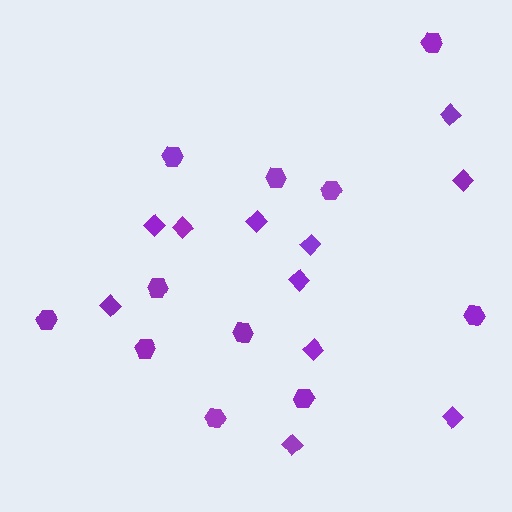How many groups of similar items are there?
There are 2 groups: one group of diamonds (11) and one group of hexagons (11).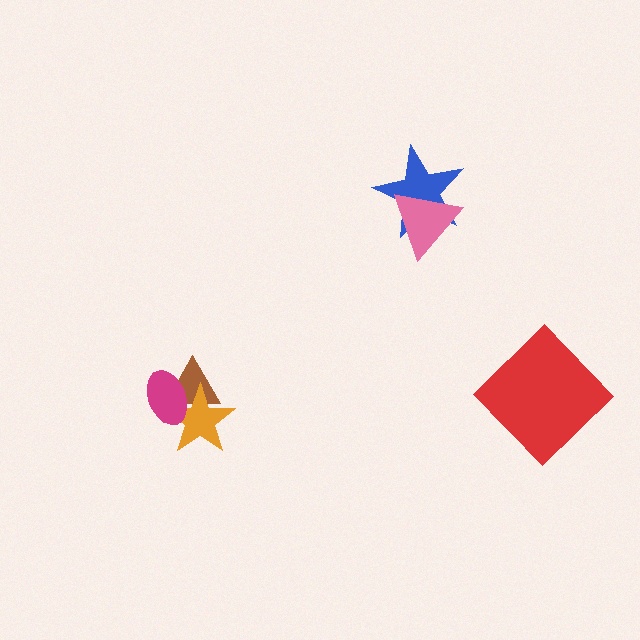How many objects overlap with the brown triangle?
2 objects overlap with the brown triangle.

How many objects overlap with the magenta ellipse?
2 objects overlap with the magenta ellipse.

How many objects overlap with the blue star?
1 object overlaps with the blue star.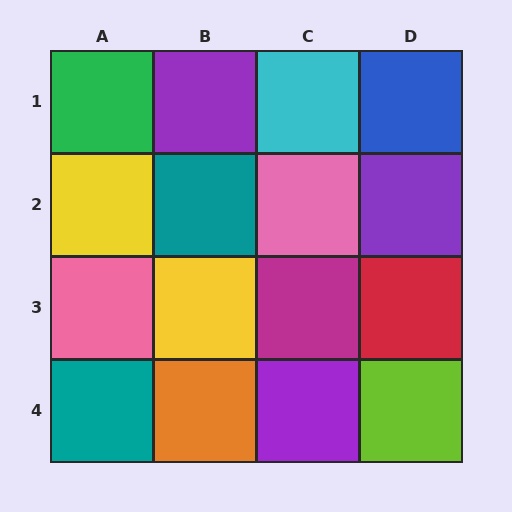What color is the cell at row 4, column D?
Lime.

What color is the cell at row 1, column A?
Green.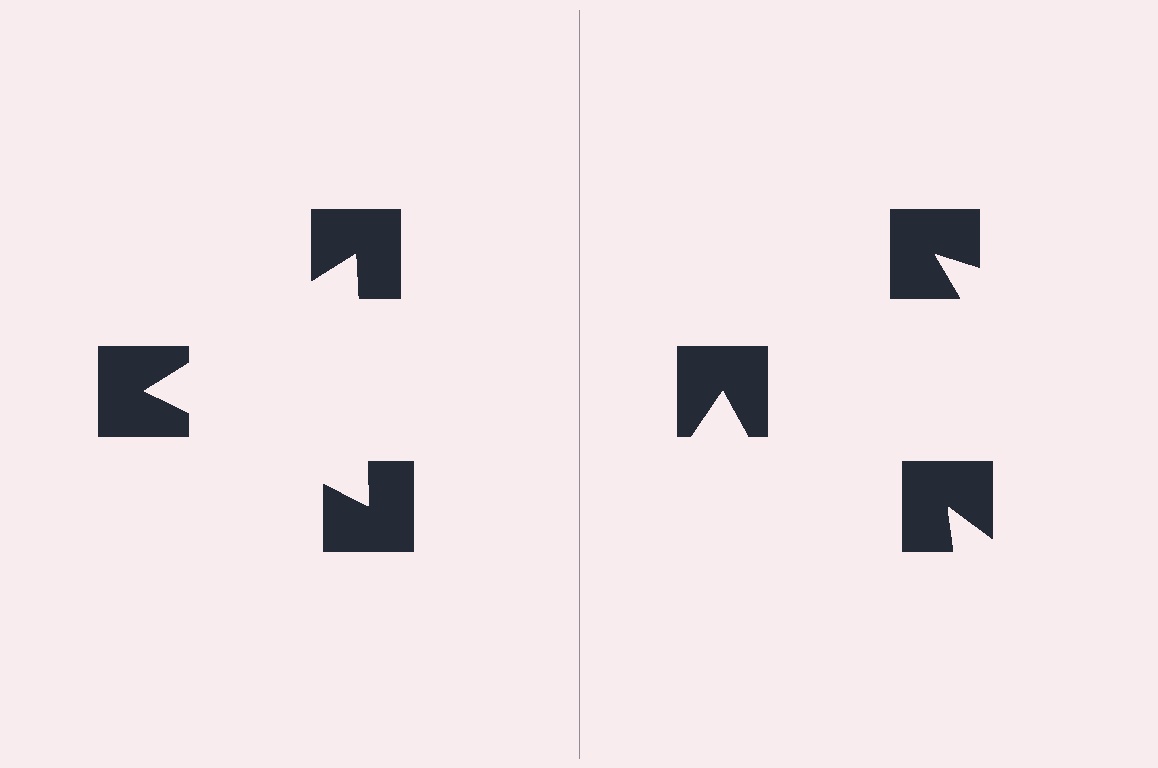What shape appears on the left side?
An illusory triangle.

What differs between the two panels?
The notched squares are positioned identically on both sides; only the wedge orientations differ. On the left they align to a triangle; on the right they are misaligned.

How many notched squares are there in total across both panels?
6 — 3 on each side.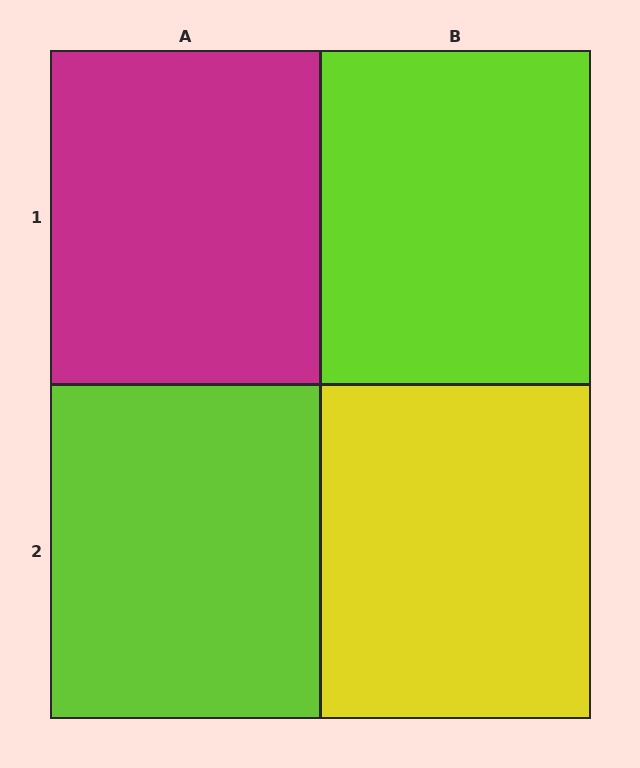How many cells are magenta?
1 cell is magenta.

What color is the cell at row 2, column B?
Yellow.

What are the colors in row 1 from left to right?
Magenta, lime.